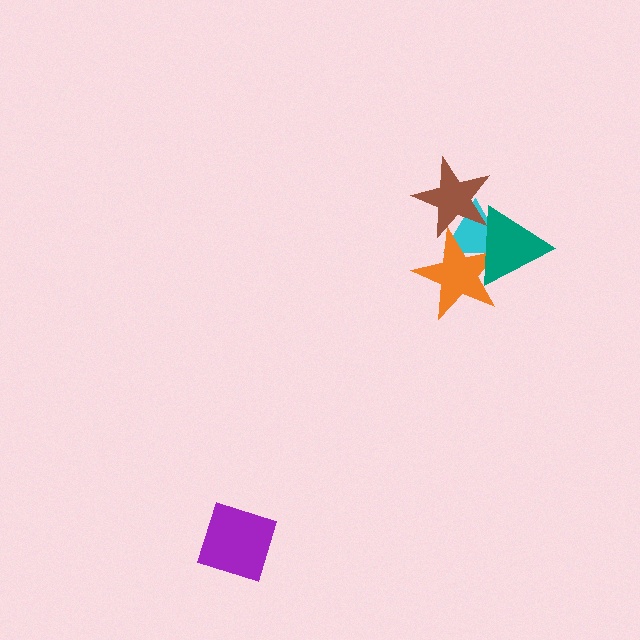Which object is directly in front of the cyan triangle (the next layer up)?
The brown star is directly in front of the cyan triangle.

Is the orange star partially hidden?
Yes, it is partially covered by another shape.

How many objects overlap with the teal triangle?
3 objects overlap with the teal triangle.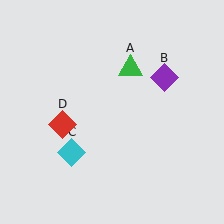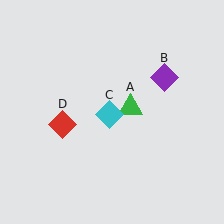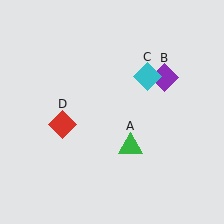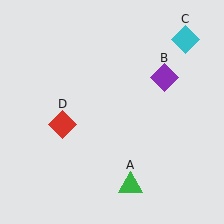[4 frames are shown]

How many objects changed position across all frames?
2 objects changed position: green triangle (object A), cyan diamond (object C).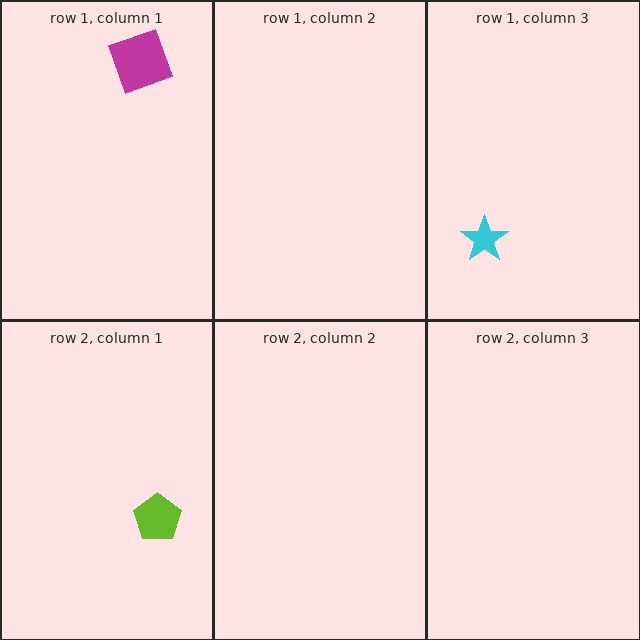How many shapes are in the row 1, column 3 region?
1.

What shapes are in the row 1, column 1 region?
The magenta square.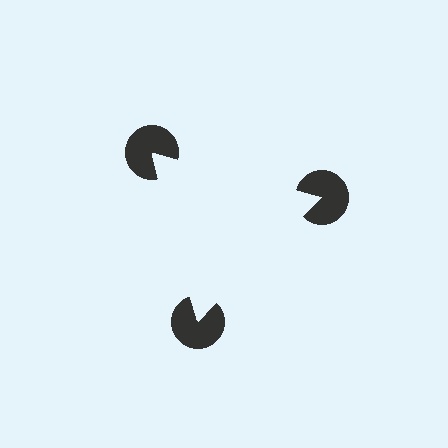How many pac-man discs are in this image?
There are 3 — one at each vertex of the illusory triangle.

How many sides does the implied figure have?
3 sides.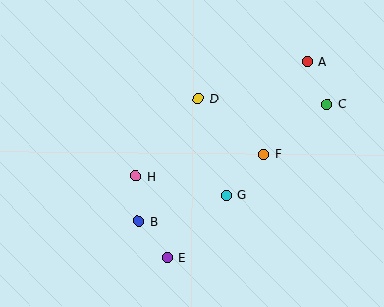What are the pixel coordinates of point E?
Point E is at (167, 257).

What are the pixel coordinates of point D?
Point D is at (198, 99).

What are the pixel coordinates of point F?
Point F is at (264, 154).